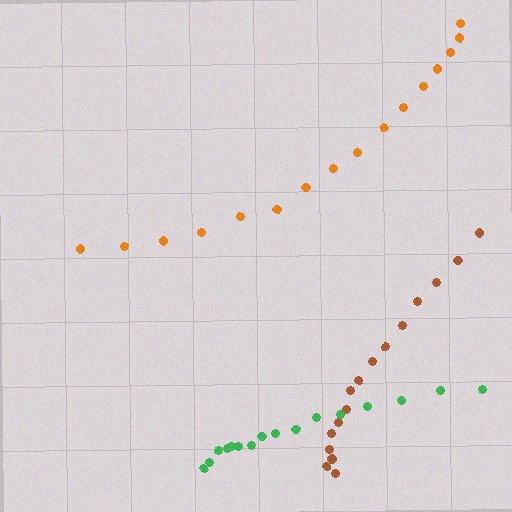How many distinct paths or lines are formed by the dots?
There are 3 distinct paths.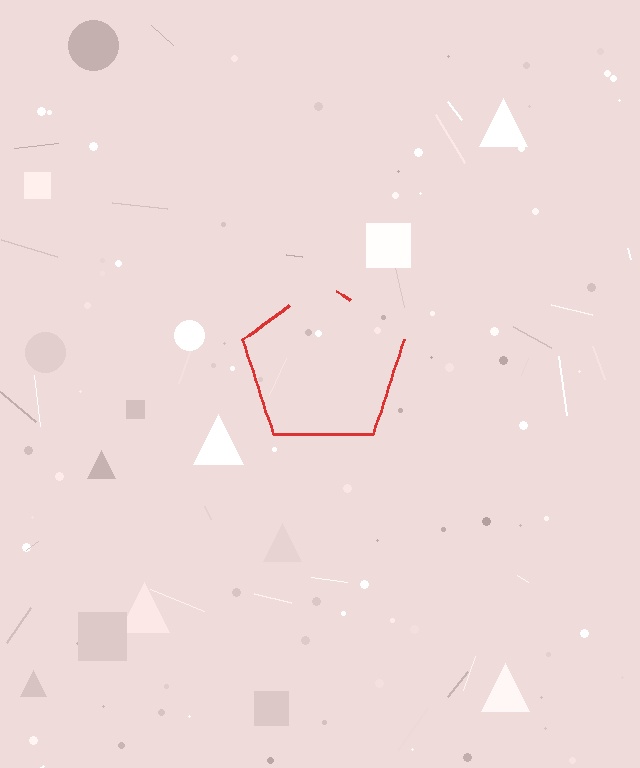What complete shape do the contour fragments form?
The contour fragments form a pentagon.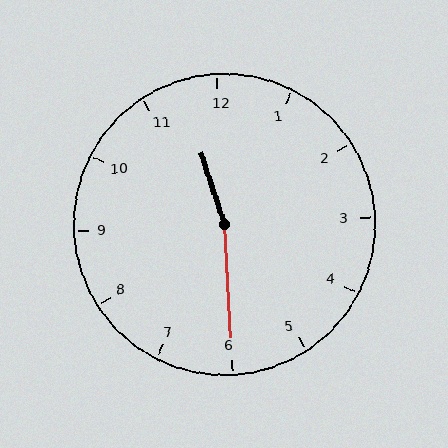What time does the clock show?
11:30.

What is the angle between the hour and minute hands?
Approximately 165 degrees.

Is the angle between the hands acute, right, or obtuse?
It is obtuse.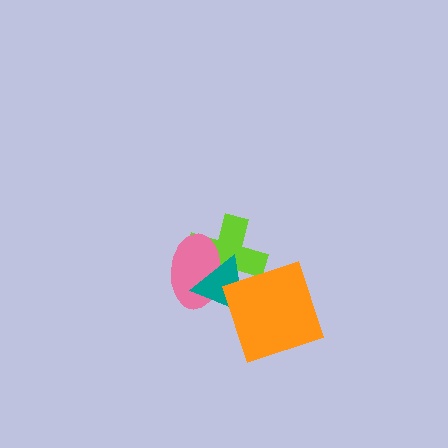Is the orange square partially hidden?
No, no other shape covers it.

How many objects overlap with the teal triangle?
3 objects overlap with the teal triangle.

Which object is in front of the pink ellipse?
The teal triangle is in front of the pink ellipse.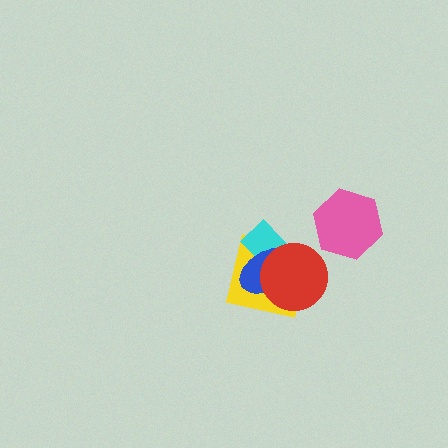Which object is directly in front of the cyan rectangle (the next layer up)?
The blue ellipse is directly in front of the cyan rectangle.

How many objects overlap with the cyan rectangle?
3 objects overlap with the cyan rectangle.